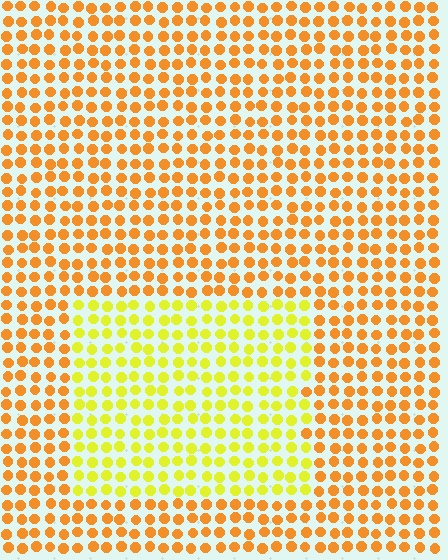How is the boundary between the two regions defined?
The boundary is defined purely by a slight shift in hue (about 35 degrees). Spacing, size, and orientation are identical on both sides.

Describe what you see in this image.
The image is filled with small orange elements in a uniform arrangement. A rectangle-shaped region is visible where the elements are tinted to a slightly different hue, forming a subtle color boundary.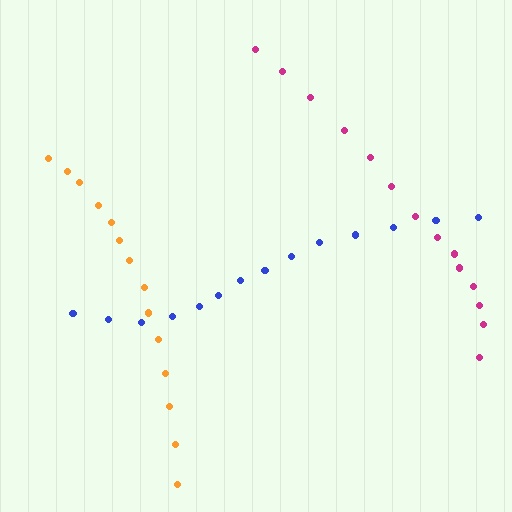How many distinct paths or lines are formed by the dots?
There are 3 distinct paths.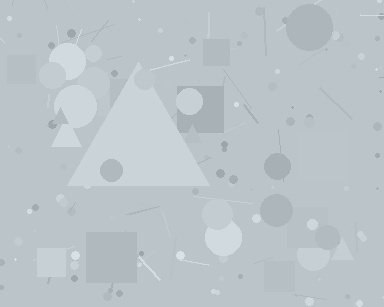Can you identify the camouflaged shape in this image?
The camouflaged shape is a triangle.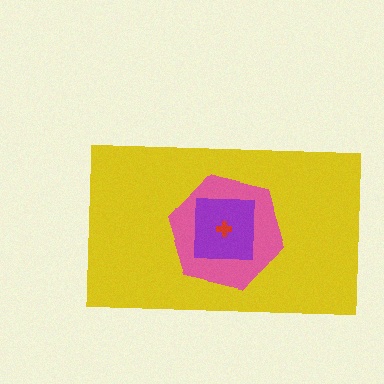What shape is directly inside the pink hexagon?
The purple square.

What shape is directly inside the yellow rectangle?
The pink hexagon.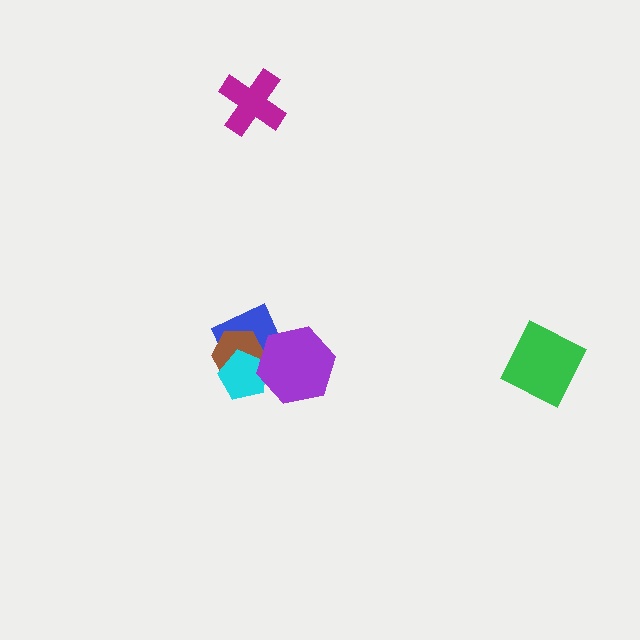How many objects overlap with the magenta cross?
0 objects overlap with the magenta cross.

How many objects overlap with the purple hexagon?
3 objects overlap with the purple hexagon.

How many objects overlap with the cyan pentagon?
3 objects overlap with the cyan pentagon.